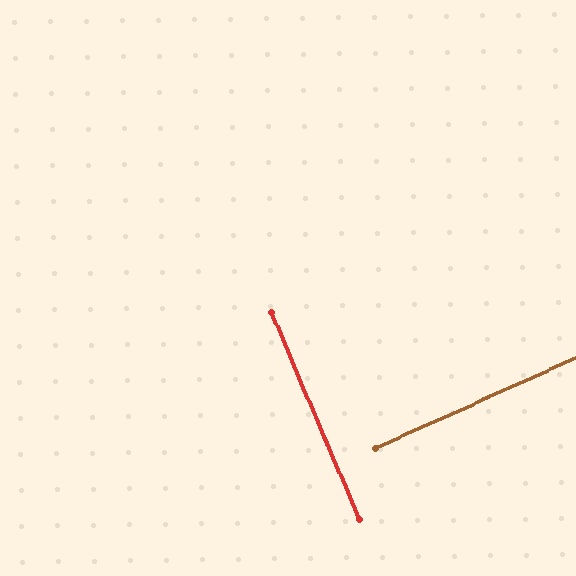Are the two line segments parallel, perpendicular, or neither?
Perpendicular — they meet at approximately 89°.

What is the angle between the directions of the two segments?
Approximately 89 degrees.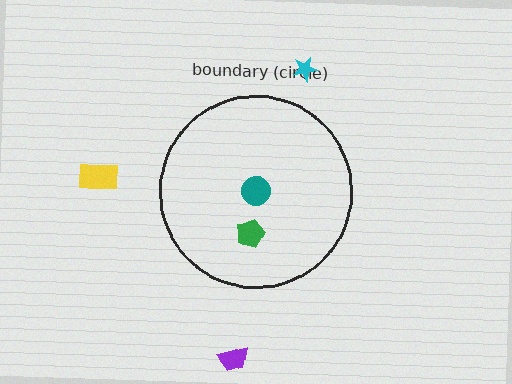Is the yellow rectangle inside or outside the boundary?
Outside.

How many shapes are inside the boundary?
2 inside, 3 outside.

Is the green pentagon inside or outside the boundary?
Inside.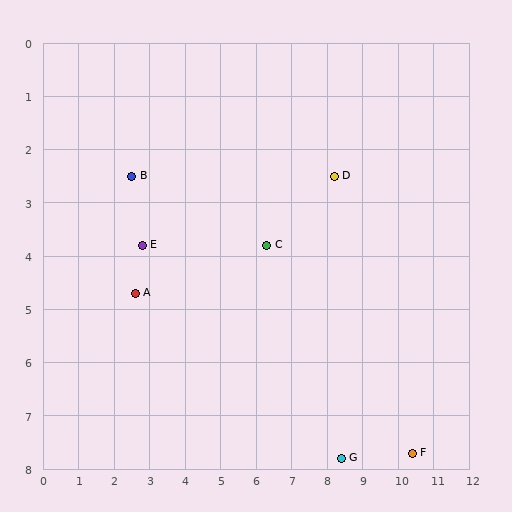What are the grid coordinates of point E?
Point E is at approximately (2.8, 3.8).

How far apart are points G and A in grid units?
Points G and A are about 6.6 grid units apart.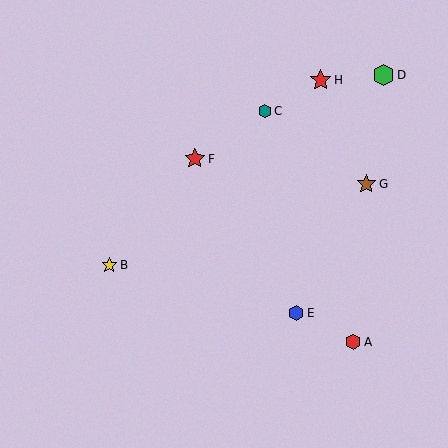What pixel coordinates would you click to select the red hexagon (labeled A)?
Click at (353, 342) to select the red hexagon A.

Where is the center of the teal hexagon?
The center of the teal hexagon is at (265, 111).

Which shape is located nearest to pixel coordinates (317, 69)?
The red star (labeled H) at (321, 80) is nearest to that location.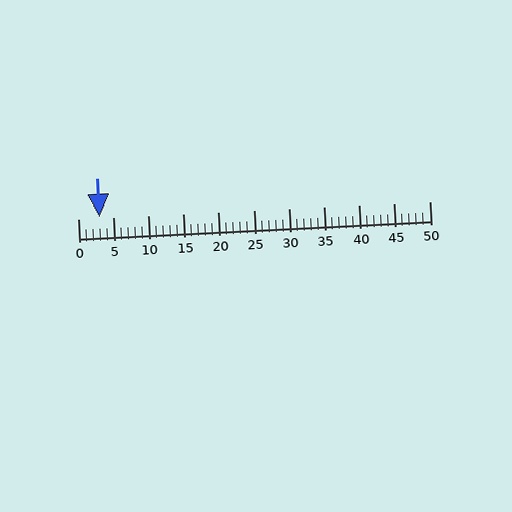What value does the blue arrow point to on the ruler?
The blue arrow points to approximately 3.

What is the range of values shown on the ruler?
The ruler shows values from 0 to 50.